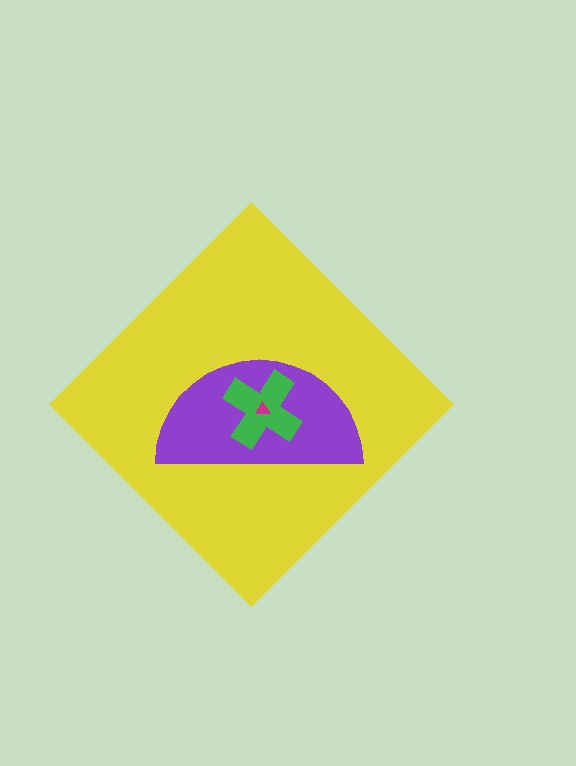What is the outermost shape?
The yellow diamond.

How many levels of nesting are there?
4.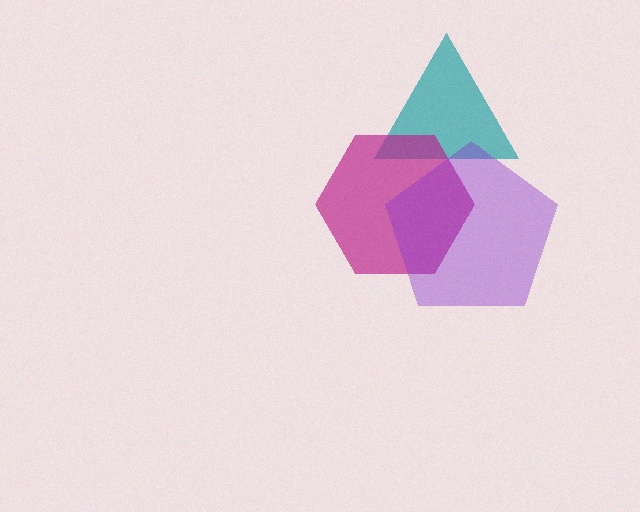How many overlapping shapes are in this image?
There are 3 overlapping shapes in the image.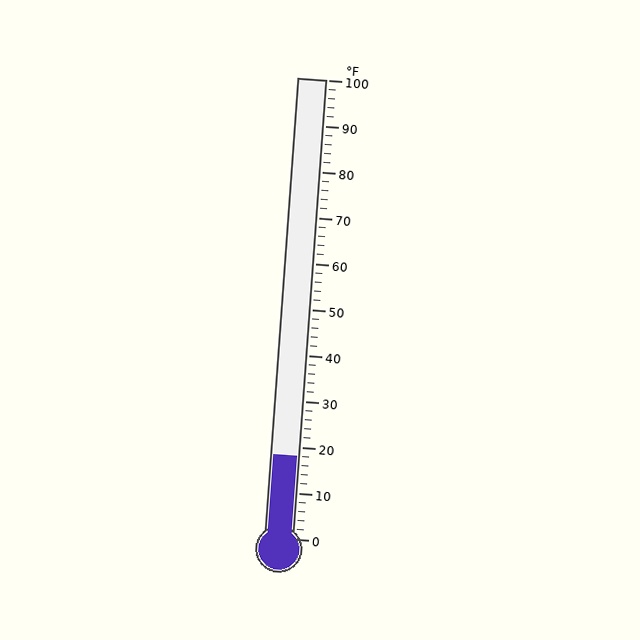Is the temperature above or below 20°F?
The temperature is below 20°F.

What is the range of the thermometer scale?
The thermometer scale ranges from 0°F to 100°F.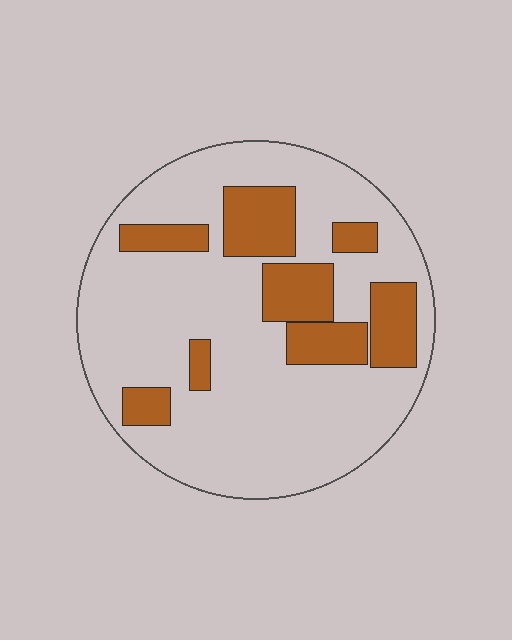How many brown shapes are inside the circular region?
8.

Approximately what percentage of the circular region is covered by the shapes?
Approximately 25%.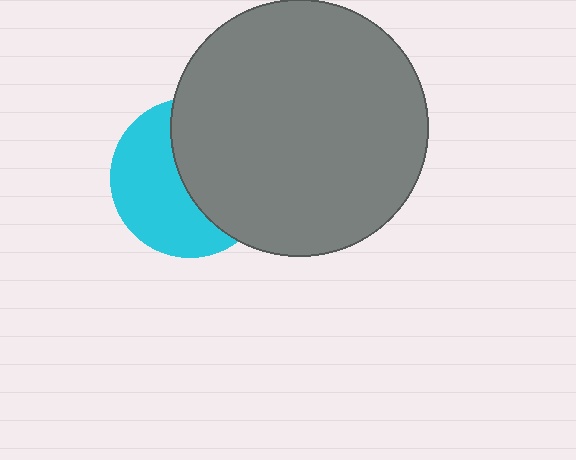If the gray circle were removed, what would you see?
You would see the complete cyan circle.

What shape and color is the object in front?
The object in front is a gray circle.